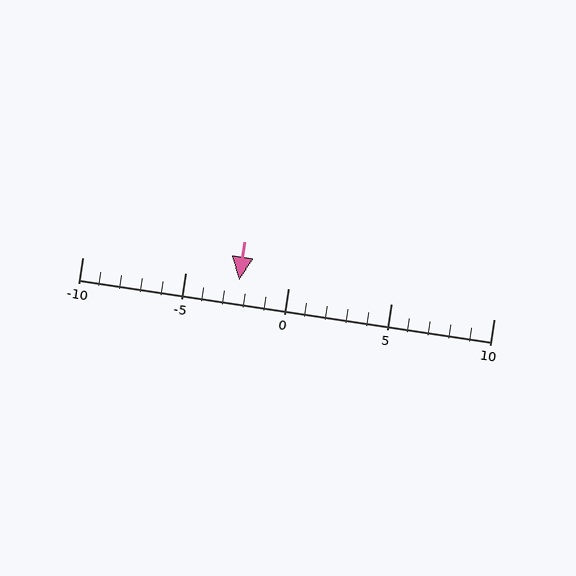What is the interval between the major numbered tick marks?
The major tick marks are spaced 5 units apart.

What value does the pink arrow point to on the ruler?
The pink arrow points to approximately -2.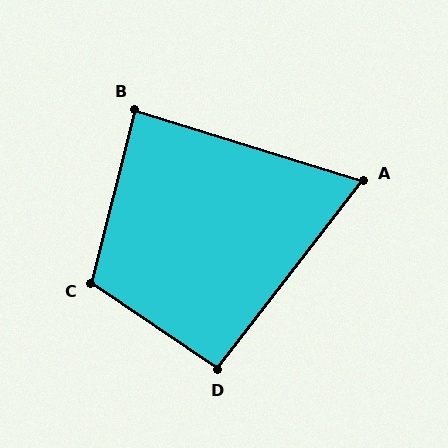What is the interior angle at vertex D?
Approximately 93 degrees (approximately right).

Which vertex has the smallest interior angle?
A, at approximately 70 degrees.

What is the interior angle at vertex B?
Approximately 87 degrees (approximately right).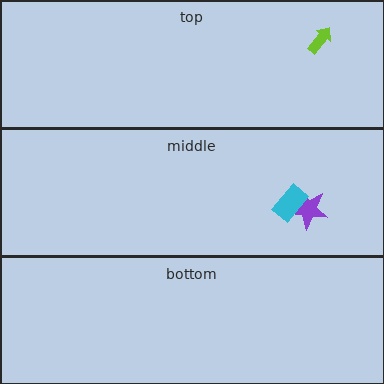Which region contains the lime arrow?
The top region.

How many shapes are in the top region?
1.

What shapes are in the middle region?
The purple star, the cyan rectangle.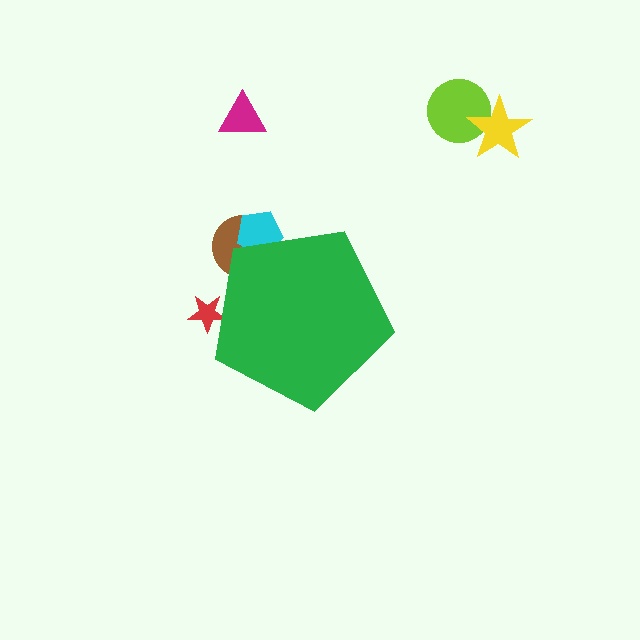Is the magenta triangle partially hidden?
No, the magenta triangle is fully visible.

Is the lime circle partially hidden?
No, the lime circle is fully visible.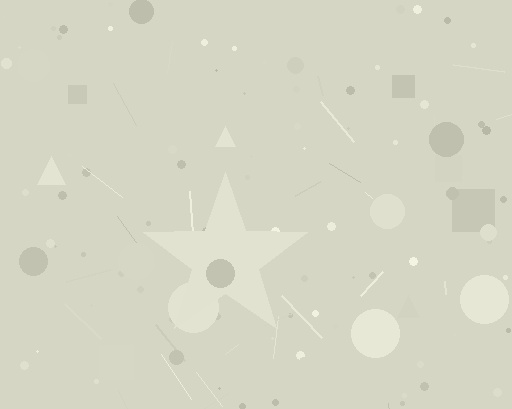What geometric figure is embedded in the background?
A star is embedded in the background.